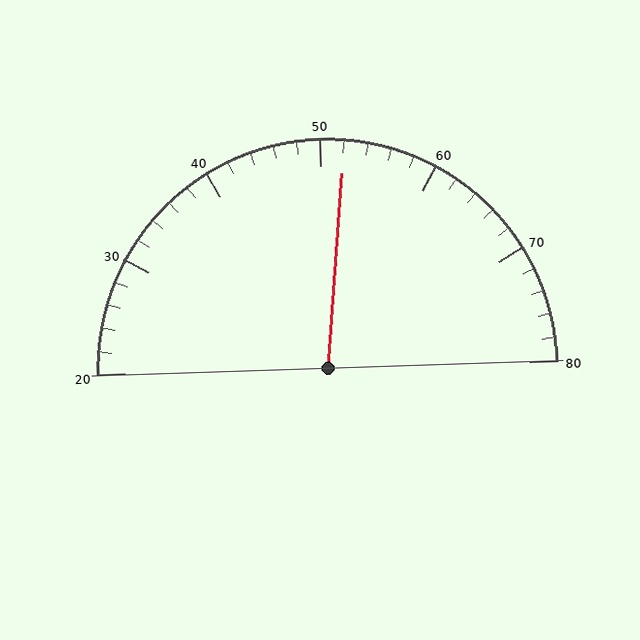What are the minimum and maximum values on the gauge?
The gauge ranges from 20 to 80.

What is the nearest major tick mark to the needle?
The nearest major tick mark is 50.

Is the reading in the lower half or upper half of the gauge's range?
The reading is in the upper half of the range (20 to 80).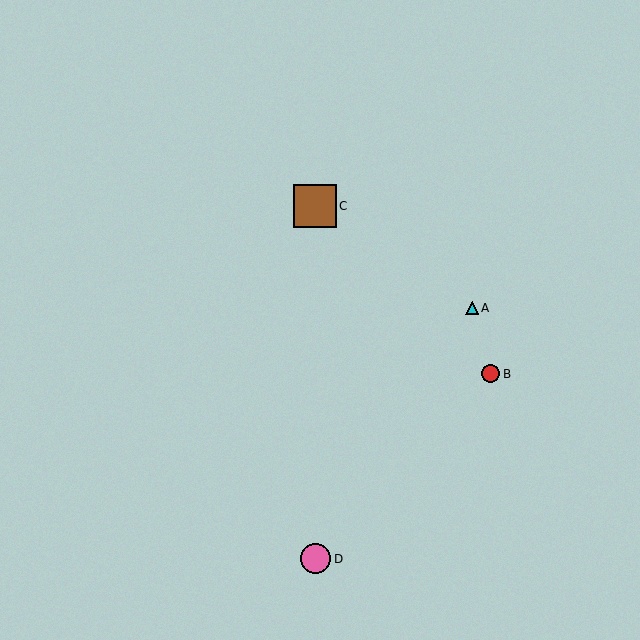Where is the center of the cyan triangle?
The center of the cyan triangle is at (472, 308).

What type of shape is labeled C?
Shape C is a brown square.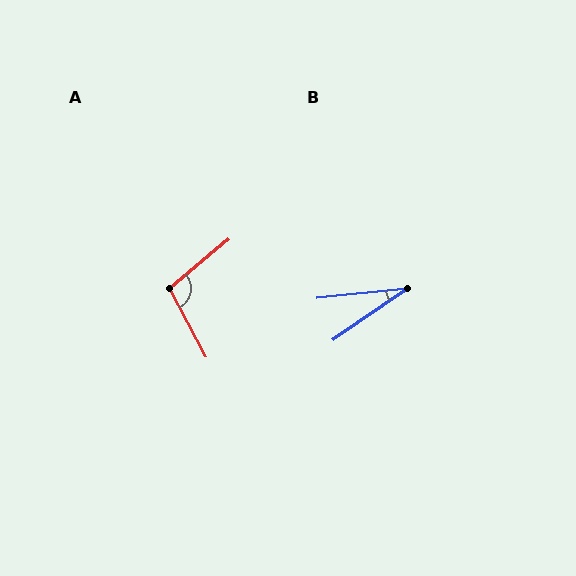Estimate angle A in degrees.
Approximately 102 degrees.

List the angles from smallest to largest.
B (29°), A (102°).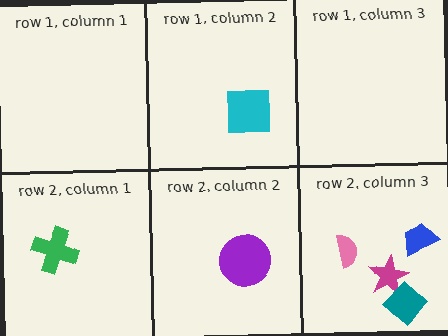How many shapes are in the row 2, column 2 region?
1.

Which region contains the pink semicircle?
The row 2, column 3 region.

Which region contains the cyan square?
The row 1, column 2 region.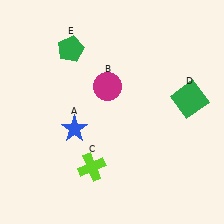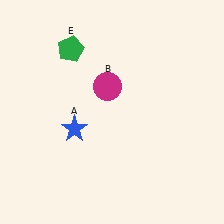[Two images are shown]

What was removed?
The green square (D), the lime cross (C) were removed in Image 2.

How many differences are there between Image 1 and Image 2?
There are 2 differences between the two images.